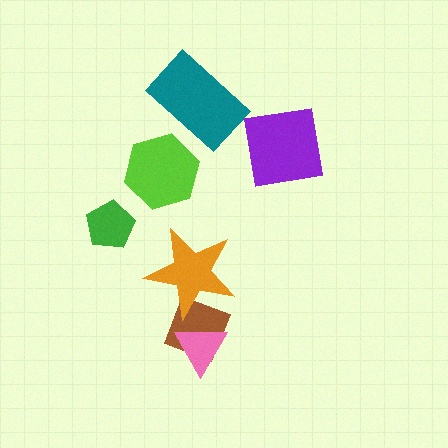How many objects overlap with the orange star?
1 object overlaps with the orange star.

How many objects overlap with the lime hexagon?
0 objects overlap with the lime hexagon.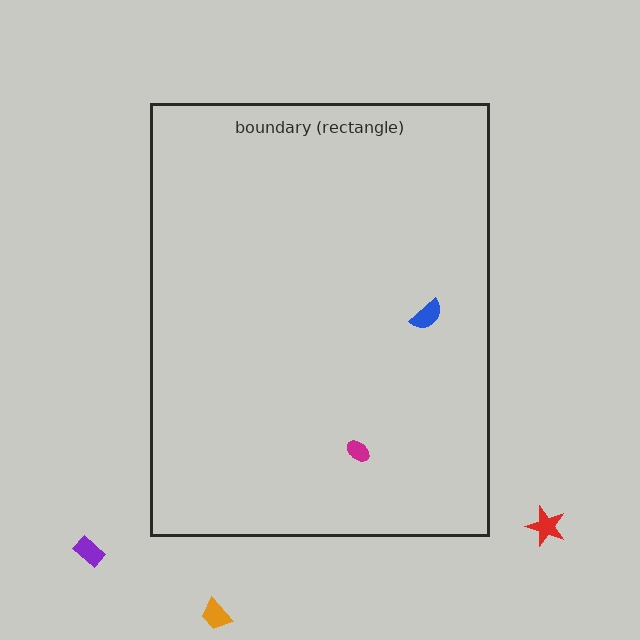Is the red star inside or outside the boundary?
Outside.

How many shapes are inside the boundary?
2 inside, 3 outside.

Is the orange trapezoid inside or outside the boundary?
Outside.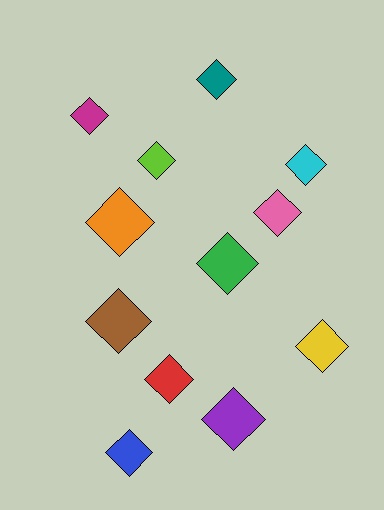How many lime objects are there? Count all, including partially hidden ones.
There is 1 lime object.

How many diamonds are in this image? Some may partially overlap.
There are 12 diamonds.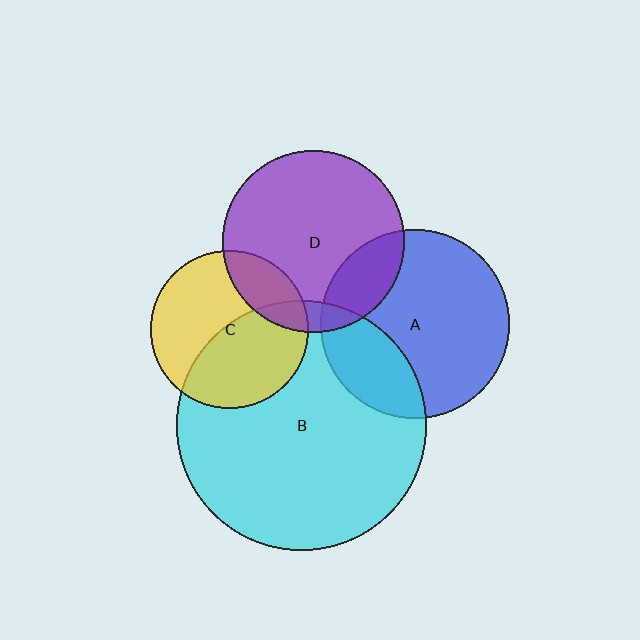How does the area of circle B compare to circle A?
Approximately 1.7 times.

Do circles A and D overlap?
Yes.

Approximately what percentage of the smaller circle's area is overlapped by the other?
Approximately 20%.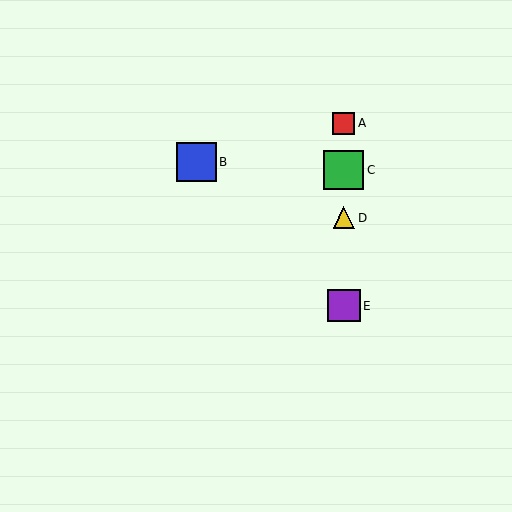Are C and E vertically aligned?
Yes, both are at x≈344.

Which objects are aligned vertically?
Objects A, C, D, E are aligned vertically.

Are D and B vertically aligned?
No, D is at x≈344 and B is at x≈196.